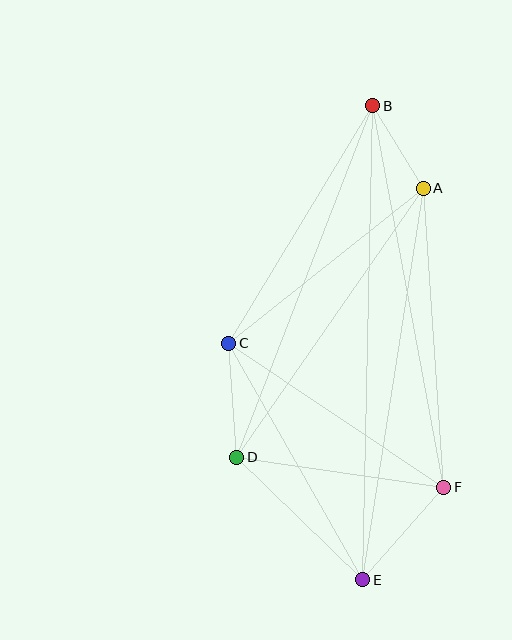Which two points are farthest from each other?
Points B and E are farthest from each other.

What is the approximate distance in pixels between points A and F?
The distance between A and F is approximately 300 pixels.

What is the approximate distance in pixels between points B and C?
The distance between B and C is approximately 278 pixels.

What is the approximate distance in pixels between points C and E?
The distance between C and E is approximately 272 pixels.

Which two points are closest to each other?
Points A and B are closest to each other.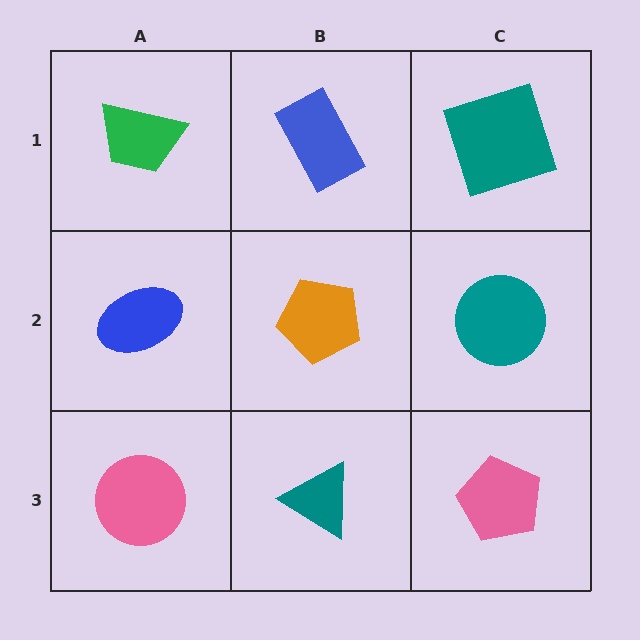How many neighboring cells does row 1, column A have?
2.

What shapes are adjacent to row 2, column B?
A blue rectangle (row 1, column B), a teal triangle (row 3, column B), a blue ellipse (row 2, column A), a teal circle (row 2, column C).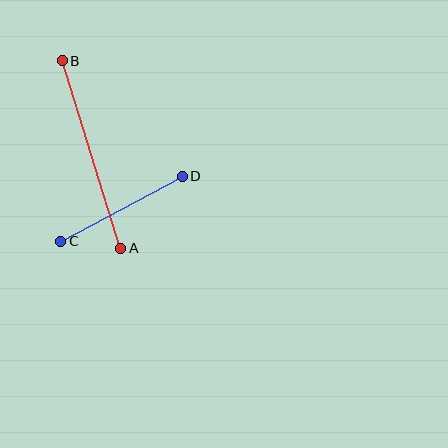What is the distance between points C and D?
The distance is approximately 138 pixels.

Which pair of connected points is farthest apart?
Points A and B are farthest apart.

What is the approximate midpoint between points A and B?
The midpoint is at approximately (91, 155) pixels.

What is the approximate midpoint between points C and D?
The midpoint is at approximately (121, 209) pixels.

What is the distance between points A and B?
The distance is approximately 197 pixels.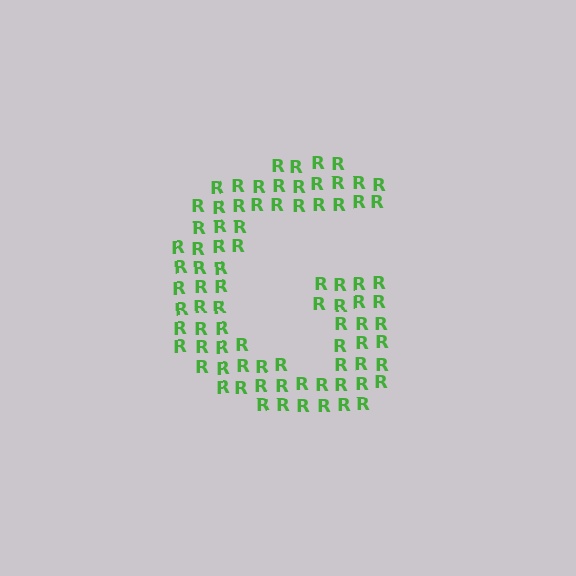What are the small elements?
The small elements are letter R's.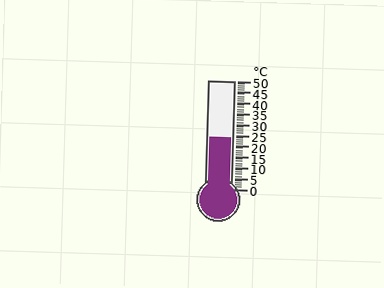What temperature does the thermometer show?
The thermometer shows approximately 24°C.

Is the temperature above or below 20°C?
The temperature is above 20°C.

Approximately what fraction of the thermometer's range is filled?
The thermometer is filled to approximately 50% of its range.